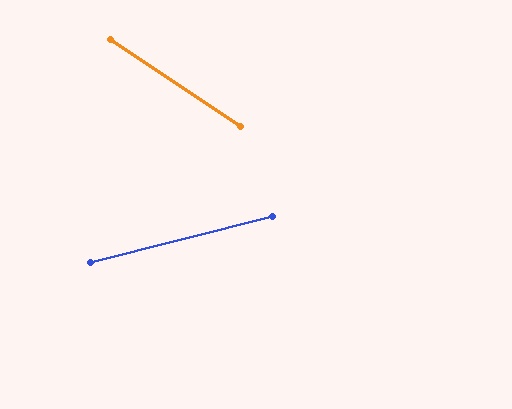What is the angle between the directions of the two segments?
Approximately 48 degrees.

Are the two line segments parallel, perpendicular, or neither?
Neither parallel nor perpendicular — they differ by about 48°.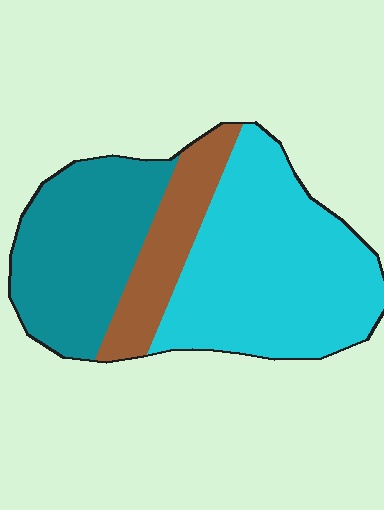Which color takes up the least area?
Brown, at roughly 15%.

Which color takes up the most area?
Cyan, at roughly 50%.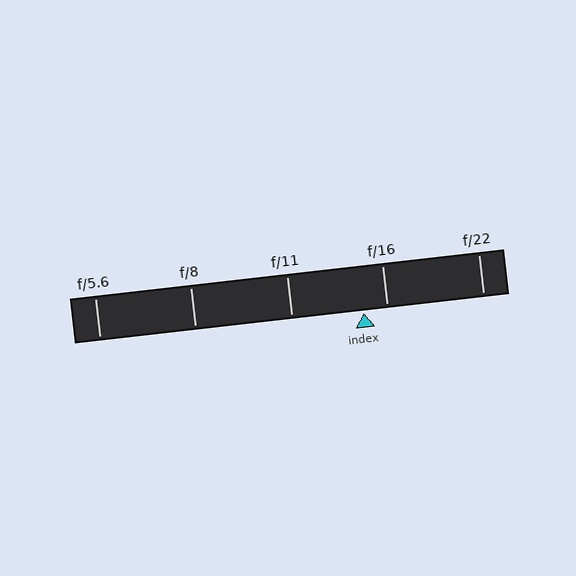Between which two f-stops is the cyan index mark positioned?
The index mark is between f/11 and f/16.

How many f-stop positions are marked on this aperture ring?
There are 5 f-stop positions marked.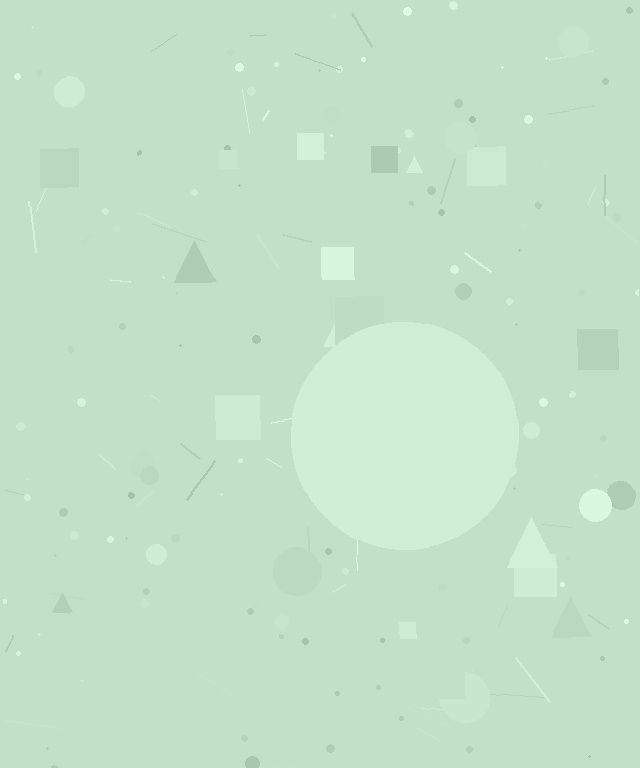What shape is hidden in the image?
A circle is hidden in the image.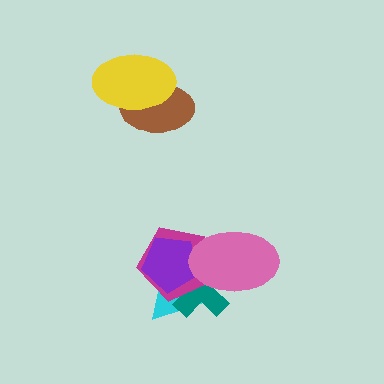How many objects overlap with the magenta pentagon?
4 objects overlap with the magenta pentagon.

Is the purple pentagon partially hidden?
Yes, it is partially covered by another shape.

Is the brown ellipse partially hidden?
Yes, it is partially covered by another shape.